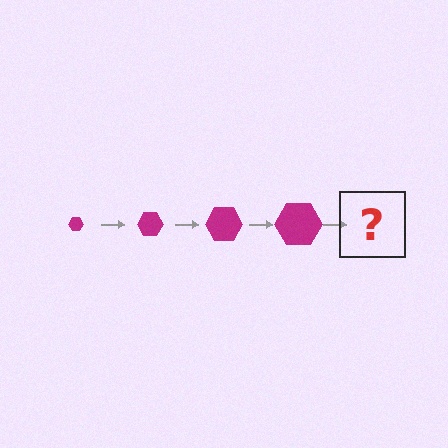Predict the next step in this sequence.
The next step is a magenta hexagon, larger than the previous one.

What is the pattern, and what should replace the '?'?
The pattern is that the hexagon gets progressively larger each step. The '?' should be a magenta hexagon, larger than the previous one.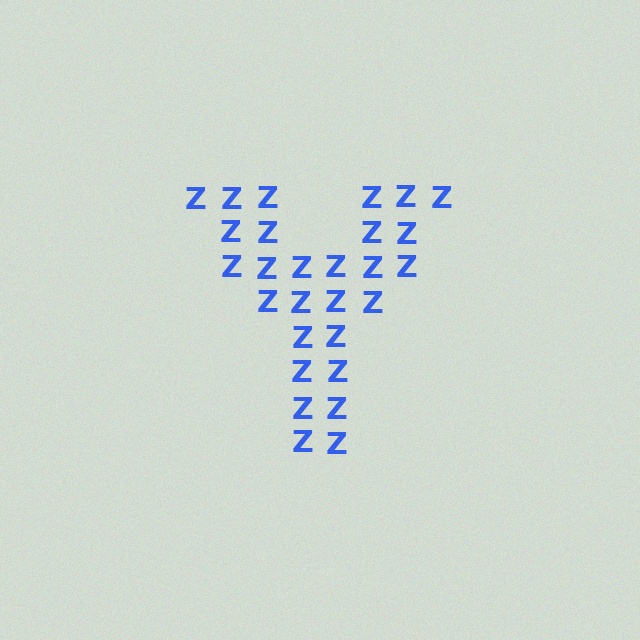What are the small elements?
The small elements are letter Z's.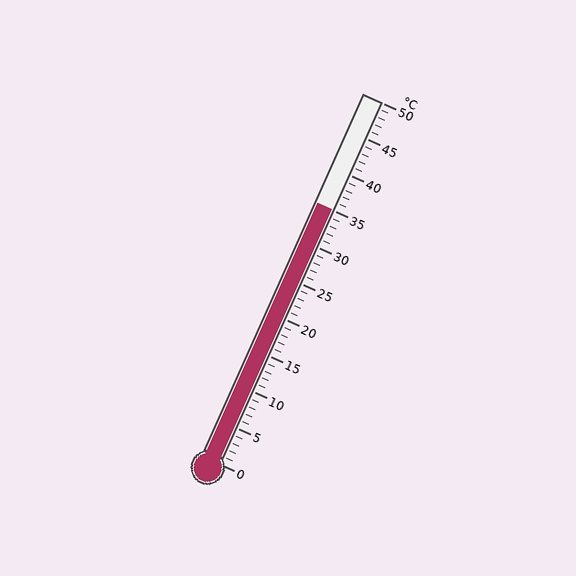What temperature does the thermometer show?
The thermometer shows approximately 35°C.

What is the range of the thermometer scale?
The thermometer scale ranges from 0°C to 50°C.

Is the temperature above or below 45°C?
The temperature is below 45°C.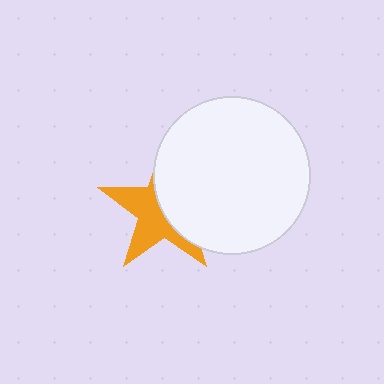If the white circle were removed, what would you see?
You would see the complete orange star.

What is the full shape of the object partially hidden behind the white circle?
The partially hidden object is an orange star.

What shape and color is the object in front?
The object in front is a white circle.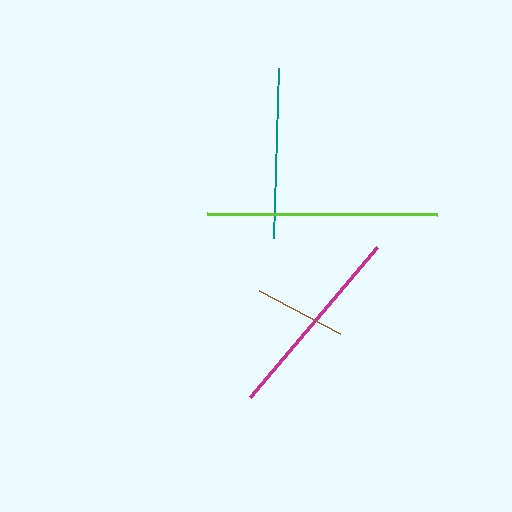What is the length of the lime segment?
The lime segment is approximately 230 pixels long.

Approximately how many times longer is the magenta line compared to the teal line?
The magenta line is approximately 1.2 times the length of the teal line.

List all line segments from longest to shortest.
From longest to shortest: lime, magenta, teal, brown.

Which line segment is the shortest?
The brown line is the shortest at approximately 92 pixels.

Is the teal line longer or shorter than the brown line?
The teal line is longer than the brown line.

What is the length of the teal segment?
The teal segment is approximately 170 pixels long.